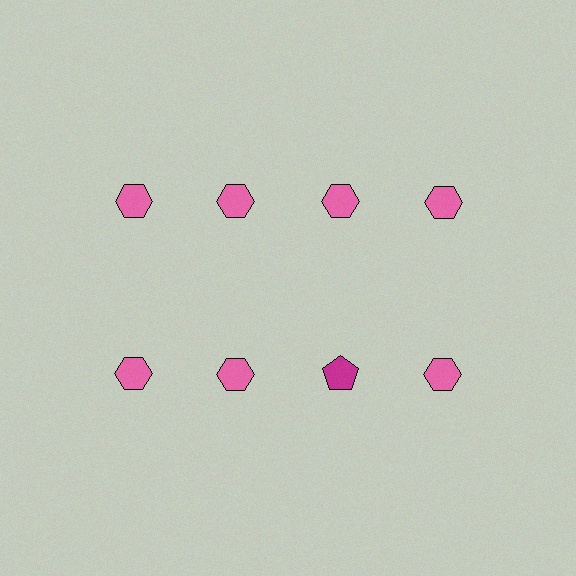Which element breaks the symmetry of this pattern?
The magenta pentagon in the second row, center column breaks the symmetry. All other shapes are pink hexagons.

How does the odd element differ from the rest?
It differs in both color (magenta instead of pink) and shape (pentagon instead of hexagon).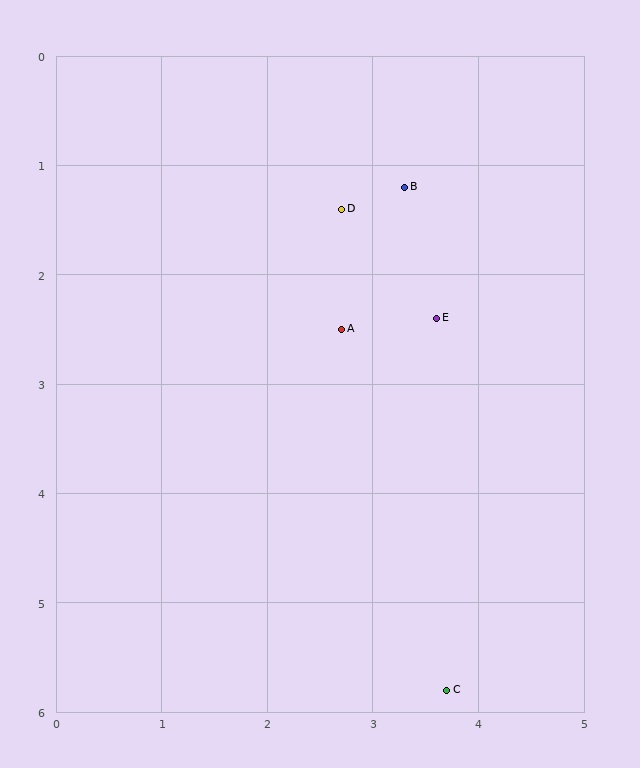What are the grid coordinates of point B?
Point B is at approximately (3.3, 1.2).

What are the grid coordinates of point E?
Point E is at approximately (3.6, 2.4).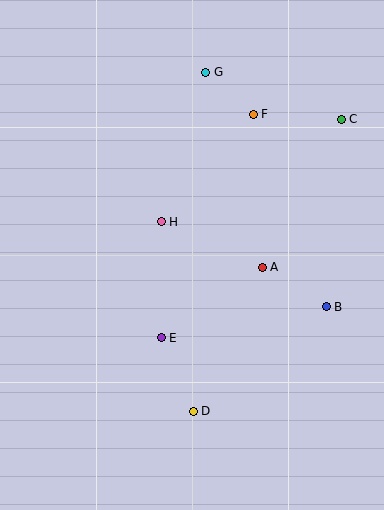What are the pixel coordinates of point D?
Point D is at (193, 411).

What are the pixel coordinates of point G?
Point G is at (206, 72).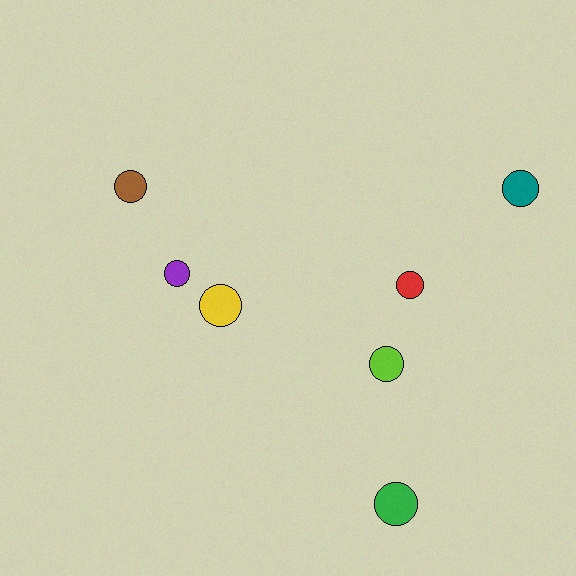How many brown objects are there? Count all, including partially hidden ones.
There is 1 brown object.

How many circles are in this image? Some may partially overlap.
There are 7 circles.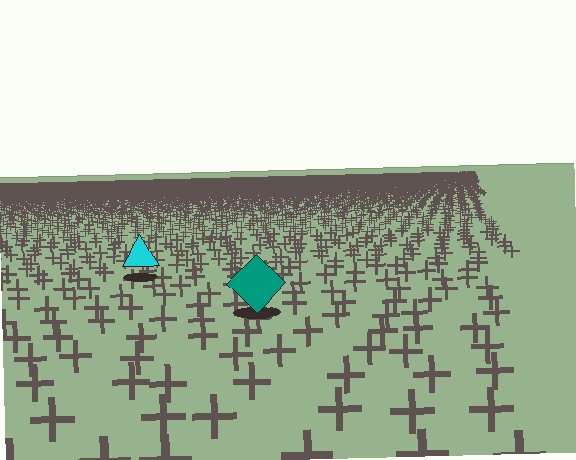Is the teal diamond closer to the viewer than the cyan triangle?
Yes. The teal diamond is closer — you can tell from the texture gradient: the ground texture is coarser near it.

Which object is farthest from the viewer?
The cyan triangle is farthest from the viewer. It appears smaller and the ground texture around it is denser.